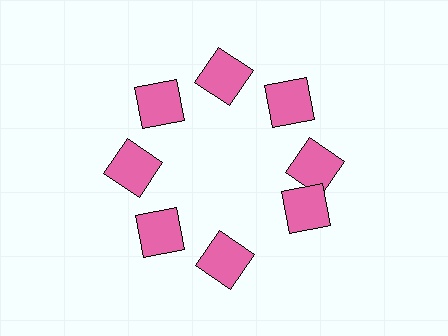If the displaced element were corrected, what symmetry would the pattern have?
It would have 8-fold rotational symmetry — the pattern would map onto itself every 45 degrees.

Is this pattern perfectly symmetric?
No. The 8 pink squares are arranged in a ring, but one element near the 4 o'clock position is rotated out of alignment along the ring, breaking the 8-fold rotational symmetry.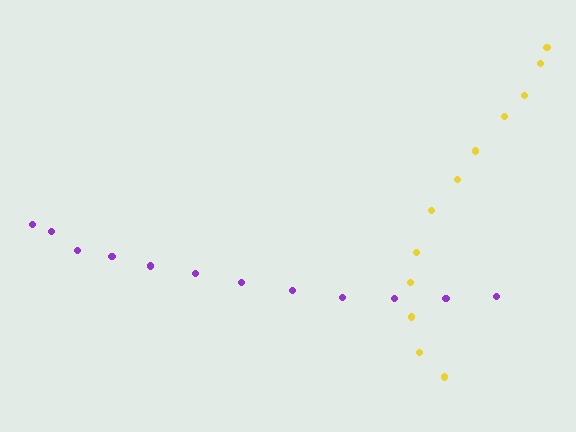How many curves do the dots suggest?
There are 2 distinct paths.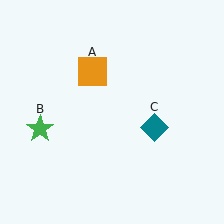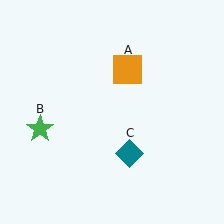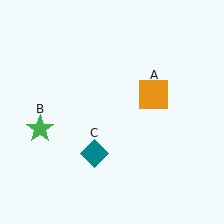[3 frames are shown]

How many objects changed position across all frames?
2 objects changed position: orange square (object A), teal diamond (object C).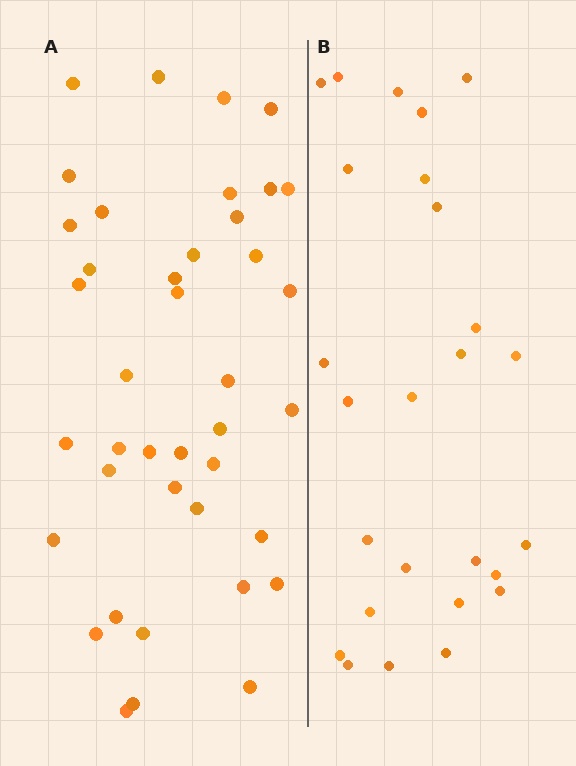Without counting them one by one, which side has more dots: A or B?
Region A (the left region) has more dots.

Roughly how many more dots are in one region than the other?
Region A has approximately 15 more dots than region B.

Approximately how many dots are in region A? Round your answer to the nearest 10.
About 40 dots.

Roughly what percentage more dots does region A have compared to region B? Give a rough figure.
About 55% more.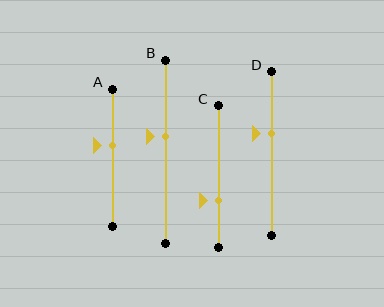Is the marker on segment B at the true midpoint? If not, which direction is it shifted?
No, the marker on segment B is shifted upward by about 8% of the segment length.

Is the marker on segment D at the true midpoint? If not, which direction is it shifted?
No, the marker on segment D is shifted upward by about 12% of the segment length.